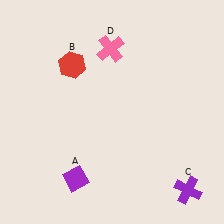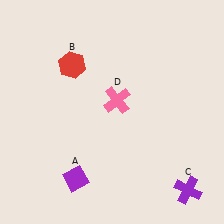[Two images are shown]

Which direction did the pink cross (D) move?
The pink cross (D) moved down.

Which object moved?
The pink cross (D) moved down.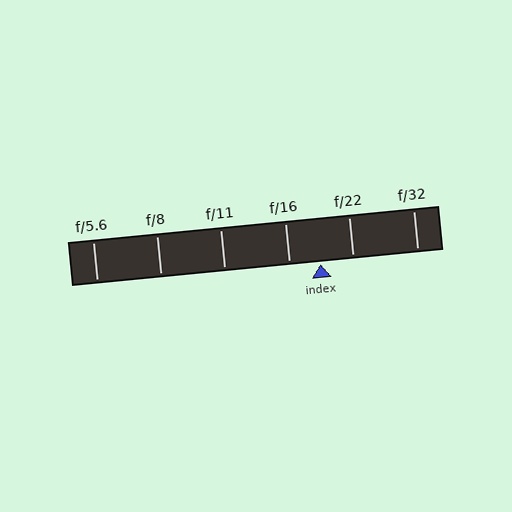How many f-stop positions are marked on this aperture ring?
There are 6 f-stop positions marked.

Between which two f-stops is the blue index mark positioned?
The index mark is between f/16 and f/22.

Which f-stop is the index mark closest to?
The index mark is closest to f/16.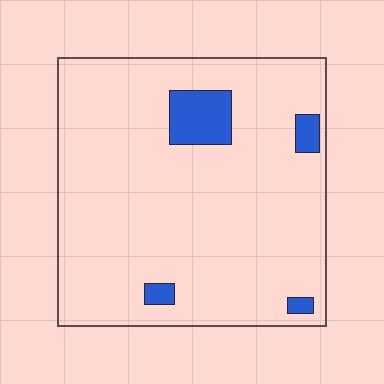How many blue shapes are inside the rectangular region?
4.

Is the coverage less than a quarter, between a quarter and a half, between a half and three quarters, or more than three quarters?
Less than a quarter.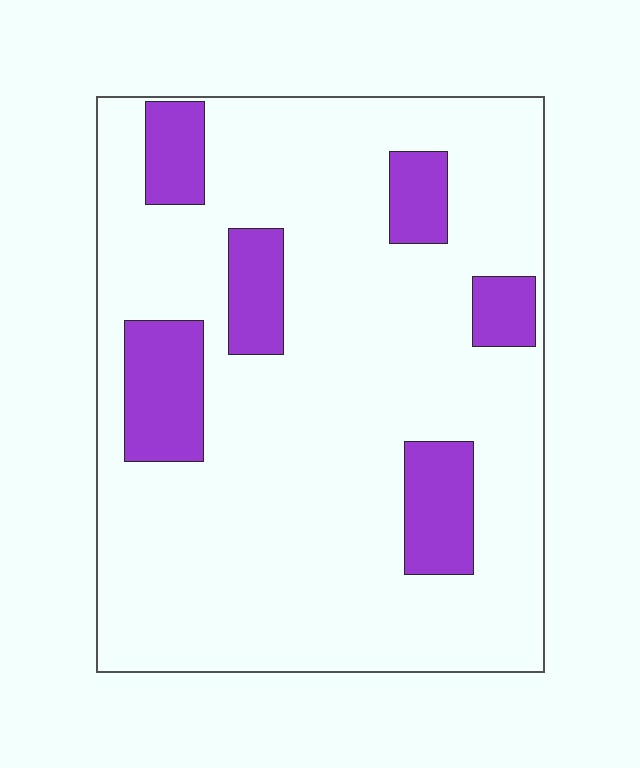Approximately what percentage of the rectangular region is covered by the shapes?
Approximately 15%.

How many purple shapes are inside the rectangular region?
6.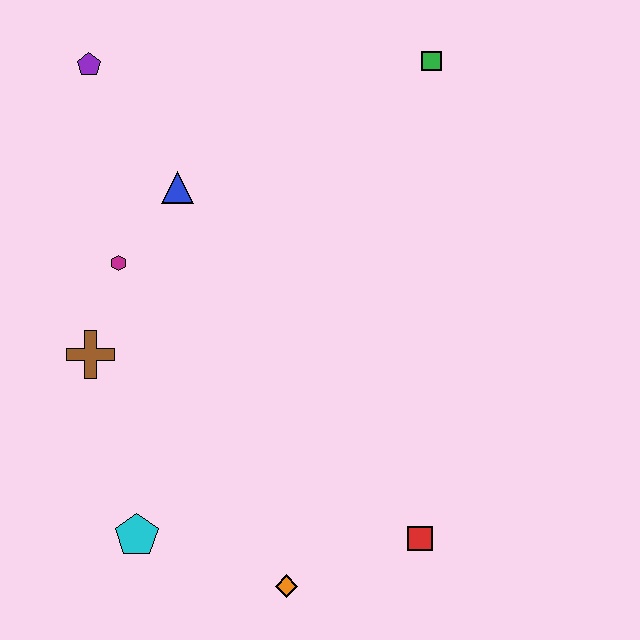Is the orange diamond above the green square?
No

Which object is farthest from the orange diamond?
The purple pentagon is farthest from the orange diamond.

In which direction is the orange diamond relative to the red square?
The orange diamond is to the left of the red square.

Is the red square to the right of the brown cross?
Yes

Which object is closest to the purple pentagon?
The blue triangle is closest to the purple pentagon.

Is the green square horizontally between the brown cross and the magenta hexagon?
No